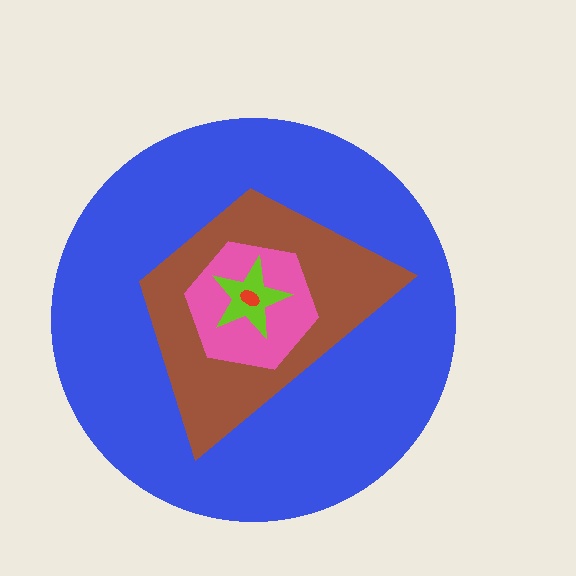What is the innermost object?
The red ellipse.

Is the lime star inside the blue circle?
Yes.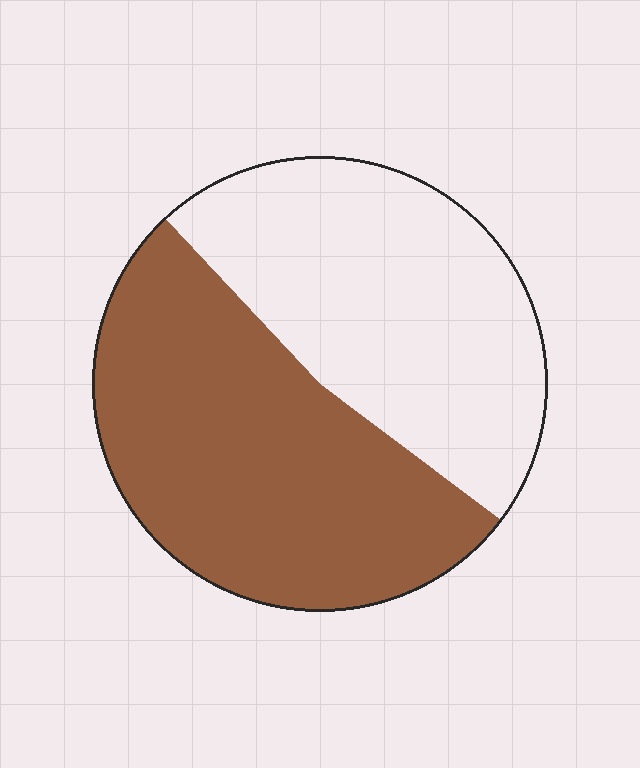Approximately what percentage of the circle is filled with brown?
Approximately 55%.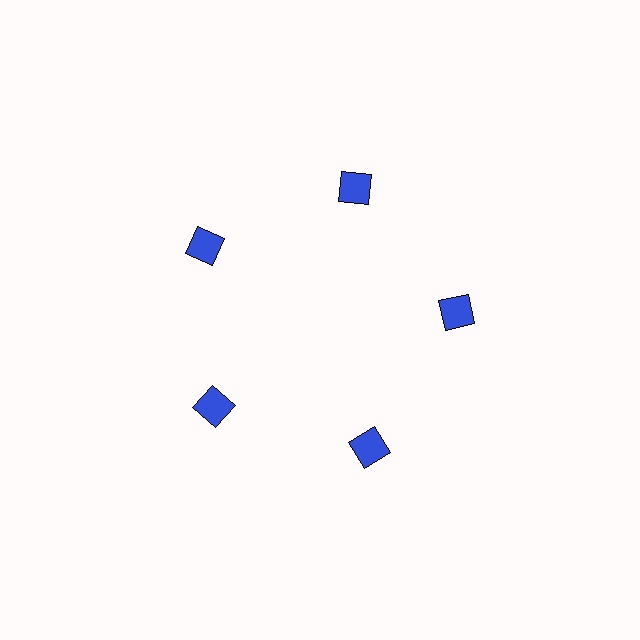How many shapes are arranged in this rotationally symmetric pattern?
There are 5 shapes, arranged in 5 groups of 1.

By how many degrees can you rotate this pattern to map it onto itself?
The pattern maps onto itself every 72 degrees of rotation.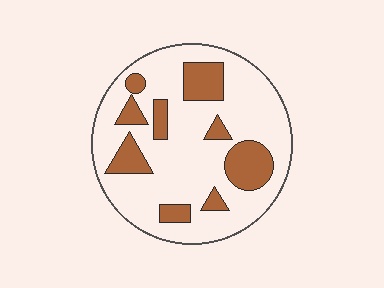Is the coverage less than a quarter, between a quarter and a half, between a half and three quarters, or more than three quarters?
Less than a quarter.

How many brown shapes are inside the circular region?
9.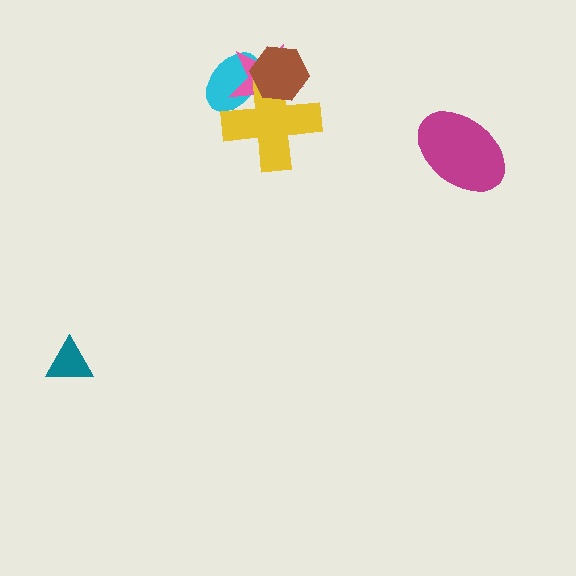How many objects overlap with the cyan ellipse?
3 objects overlap with the cyan ellipse.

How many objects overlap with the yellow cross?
3 objects overlap with the yellow cross.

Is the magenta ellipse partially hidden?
No, no other shape covers it.